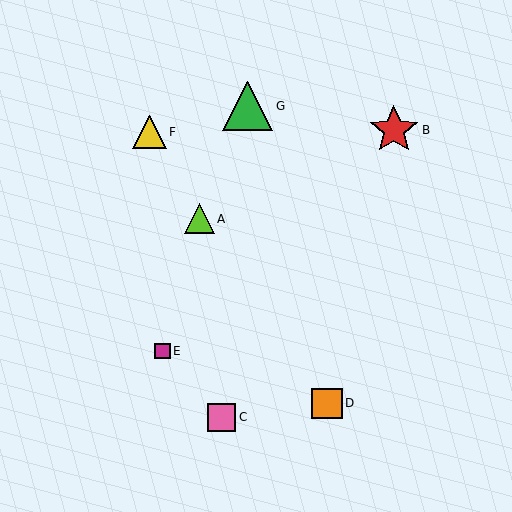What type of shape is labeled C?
Shape C is a pink square.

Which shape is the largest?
The red star (labeled B) is the largest.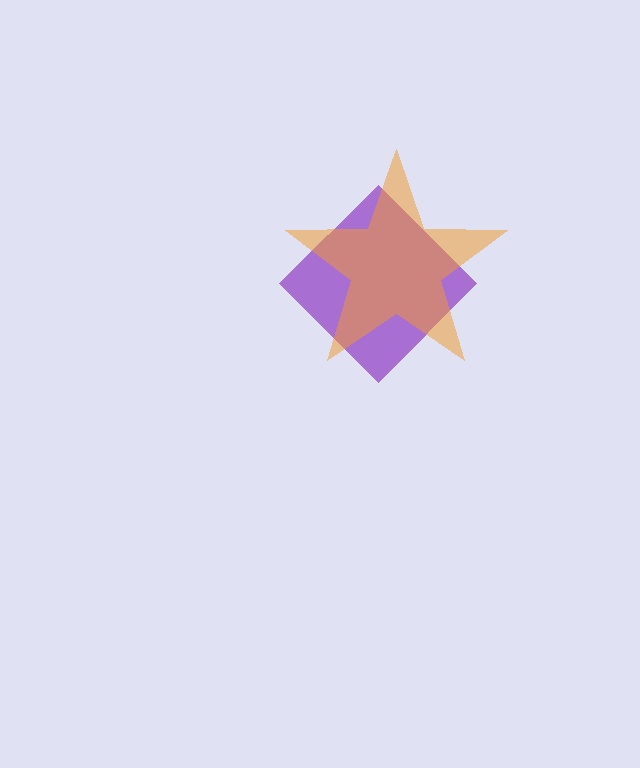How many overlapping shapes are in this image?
There are 2 overlapping shapes in the image.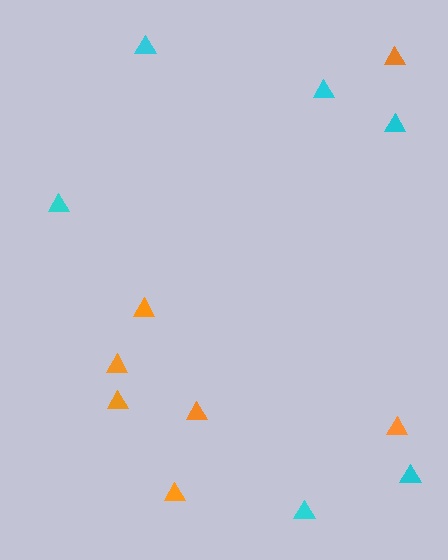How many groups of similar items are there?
There are 2 groups: one group of orange triangles (7) and one group of cyan triangles (6).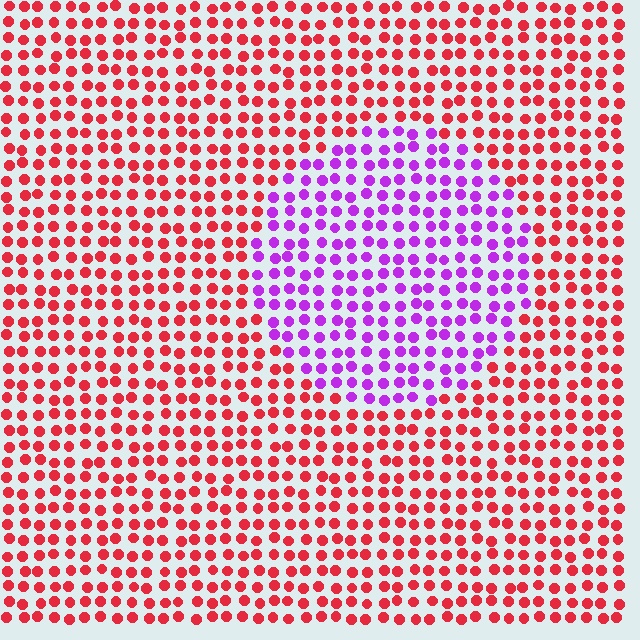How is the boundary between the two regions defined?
The boundary is defined purely by a slight shift in hue (about 66 degrees). Spacing, size, and orientation are identical on both sides.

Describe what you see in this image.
The image is filled with small red elements in a uniform arrangement. A circle-shaped region is visible where the elements are tinted to a slightly different hue, forming a subtle color boundary.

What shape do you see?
I see a circle.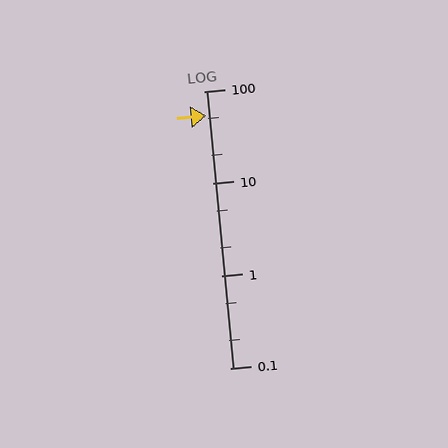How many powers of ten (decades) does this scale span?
The scale spans 3 decades, from 0.1 to 100.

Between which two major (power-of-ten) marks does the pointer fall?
The pointer is between 10 and 100.